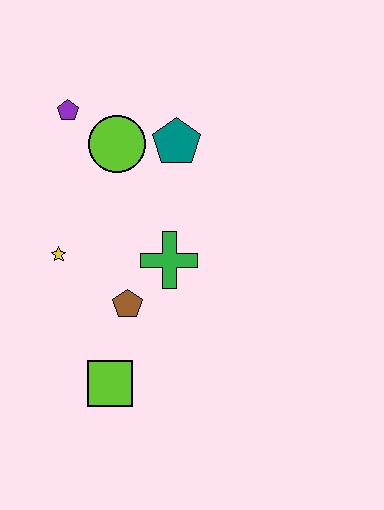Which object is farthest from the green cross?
The purple pentagon is farthest from the green cross.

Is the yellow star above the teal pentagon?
No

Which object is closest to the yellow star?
The brown pentagon is closest to the yellow star.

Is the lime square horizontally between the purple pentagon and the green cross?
Yes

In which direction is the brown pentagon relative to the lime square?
The brown pentagon is above the lime square.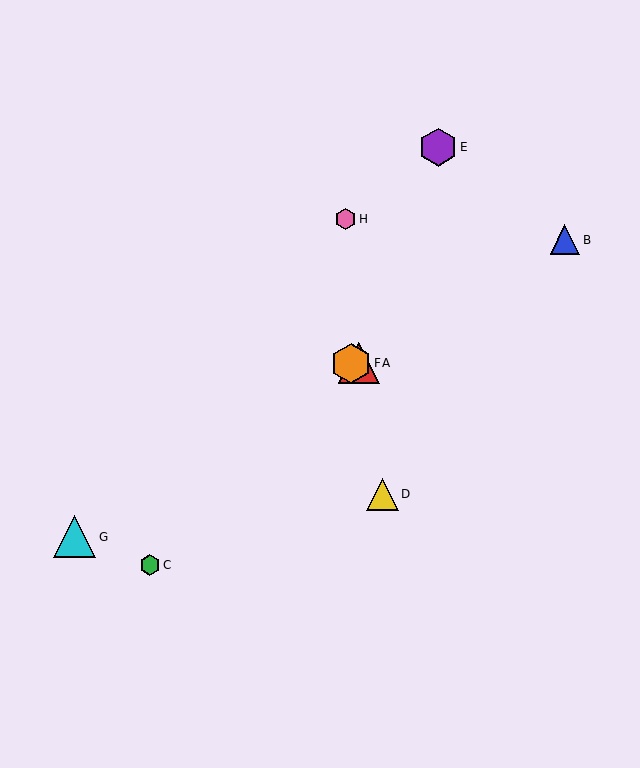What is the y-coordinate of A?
Object A is at y≈363.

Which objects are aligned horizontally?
Objects A, F are aligned horizontally.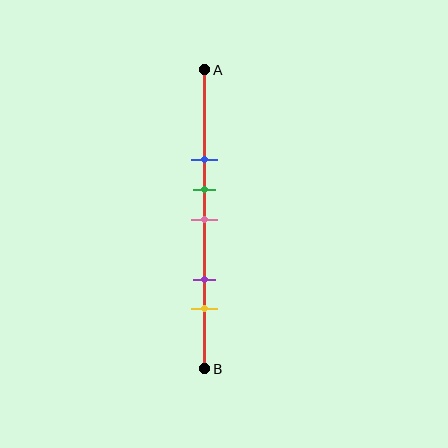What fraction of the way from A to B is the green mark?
The green mark is approximately 40% (0.4) of the way from A to B.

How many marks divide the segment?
There are 5 marks dividing the segment.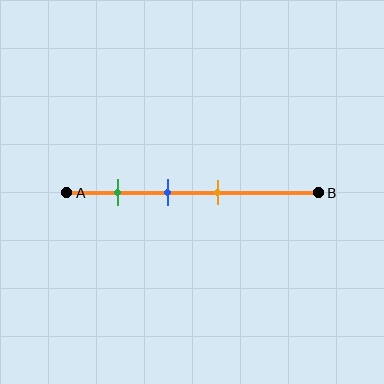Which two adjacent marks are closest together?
The blue and orange marks are the closest adjacent pair.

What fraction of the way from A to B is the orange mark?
The orange mark is approximately 60% (0.6) of the way from A to B.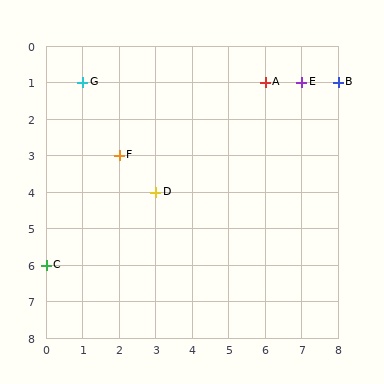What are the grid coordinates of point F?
Point F is at grid coordinates (2, 3).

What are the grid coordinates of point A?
Point A is at grid coordinates (6, 1).